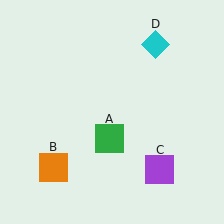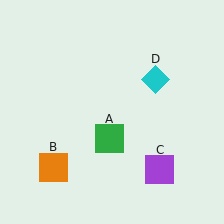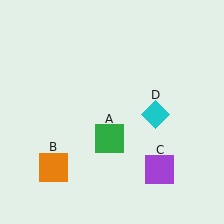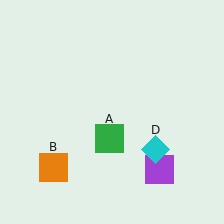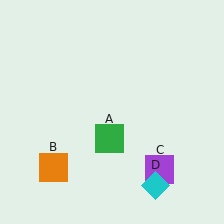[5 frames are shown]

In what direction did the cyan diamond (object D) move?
The cyan diamond (object D) moved down.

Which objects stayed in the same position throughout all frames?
Green square (object A) and orange square (object B) and purple square (object C) remained stationary.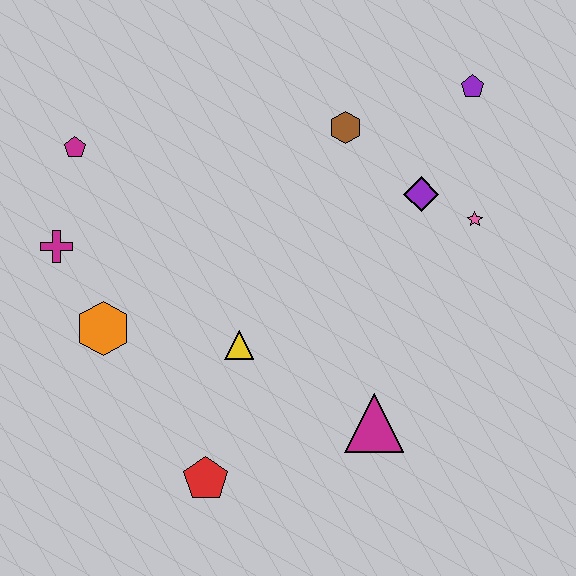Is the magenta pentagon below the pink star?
No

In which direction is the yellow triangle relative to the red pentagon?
The yellow triangle is above the red pentagon.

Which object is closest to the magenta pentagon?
The magenta cross is closest to the magenta pentagon.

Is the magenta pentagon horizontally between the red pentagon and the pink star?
No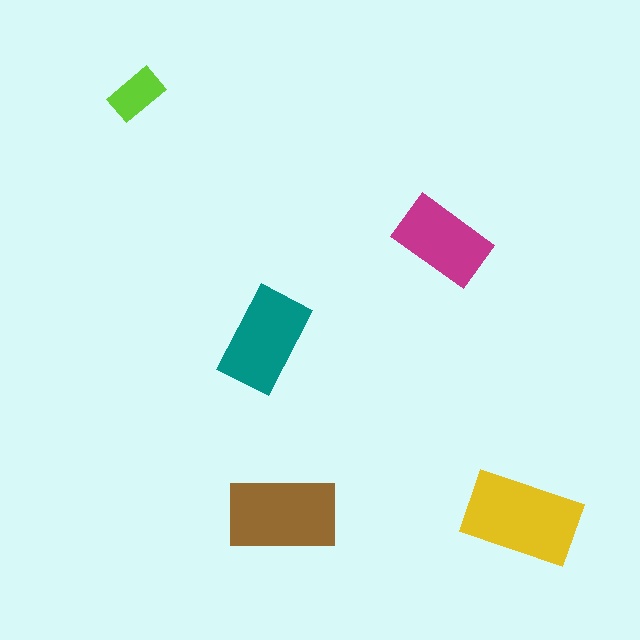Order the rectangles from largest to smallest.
the yellow one, the brown one, the teal one, the magenta one, the lime one.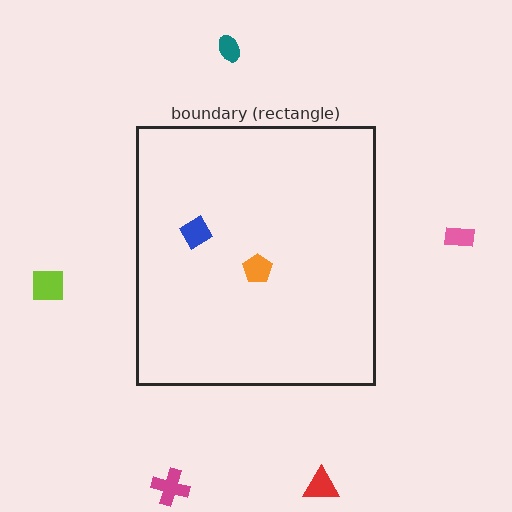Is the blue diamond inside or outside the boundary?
Inside.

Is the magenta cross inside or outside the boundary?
Outside.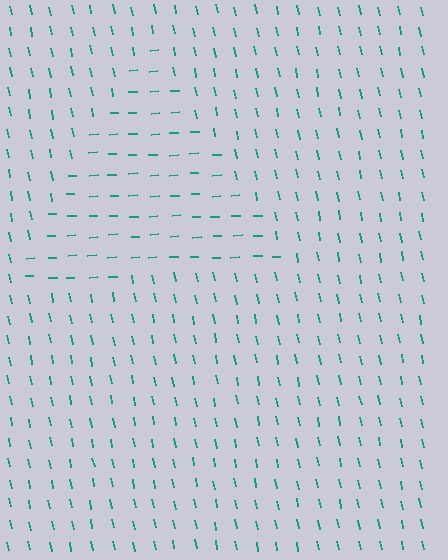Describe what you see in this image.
The image is filled with small teal line segments. A triangle region in the image has lines oriented differently from the surrounding lines, creating a visible texture boundary.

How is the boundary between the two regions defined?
The boundary is defined purely by a change in line orientation (approximately 82 degrees difference). All lines are the same color and thickness.